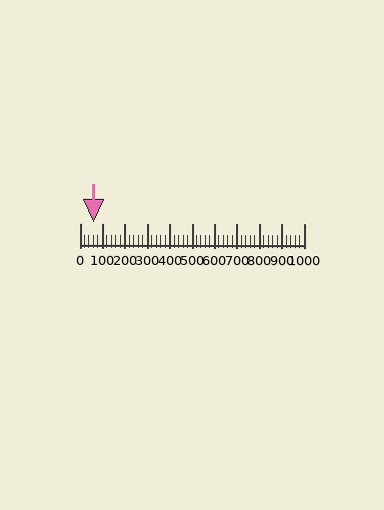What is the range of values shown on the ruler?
The ruler shows values from 0 to 1000.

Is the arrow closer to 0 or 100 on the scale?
The arrow is closer to 100.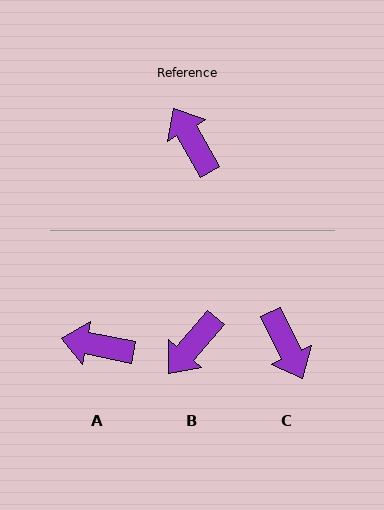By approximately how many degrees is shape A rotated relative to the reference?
Approximately 49 degrees counter-clockwise.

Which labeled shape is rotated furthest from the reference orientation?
C, about 177 degrees away.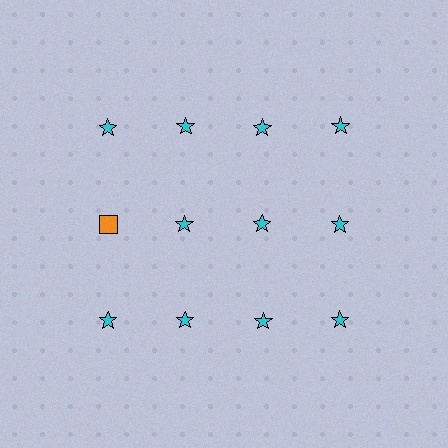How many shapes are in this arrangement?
There are 12 shapes arranged in a grid pattern.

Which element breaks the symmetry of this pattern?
The orange square in the second row, leftmost column breaks the symmetry. All other shapes are cyan stars.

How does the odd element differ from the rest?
It differs in both color (orange instead of cyan) and shape (square instead of star).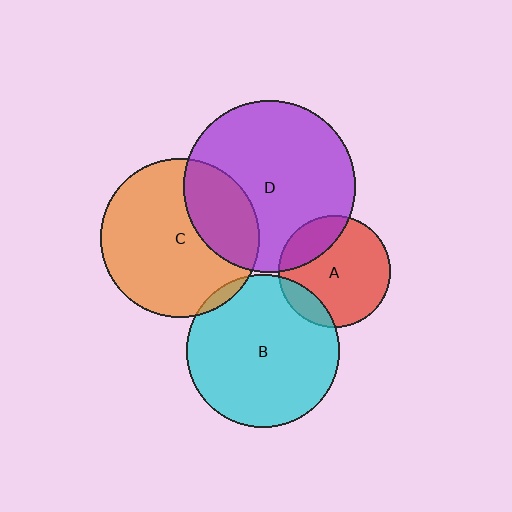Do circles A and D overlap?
Yes.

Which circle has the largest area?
Circle D (purple).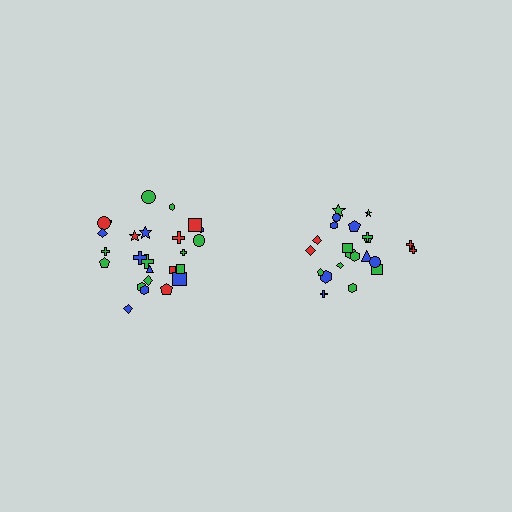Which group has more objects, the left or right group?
The left group.